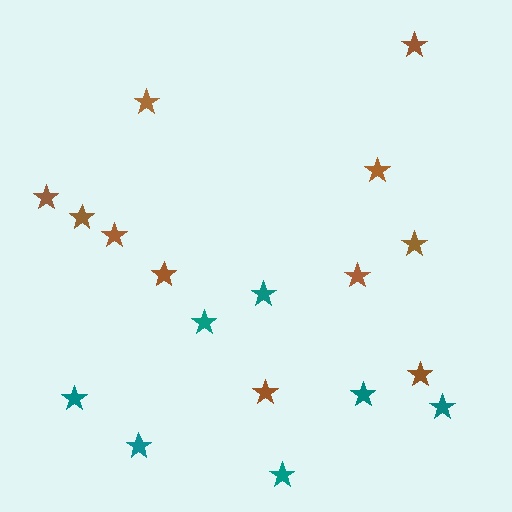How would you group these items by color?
There are 2 groups: one group of teal stars (7) and one group of brown stars (11).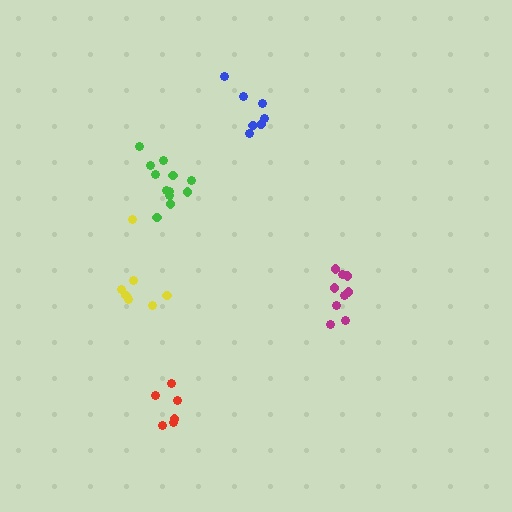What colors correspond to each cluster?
The clusters are colored: green, blue, magenta, yellow, red.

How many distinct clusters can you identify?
There are 5 distinct clusters.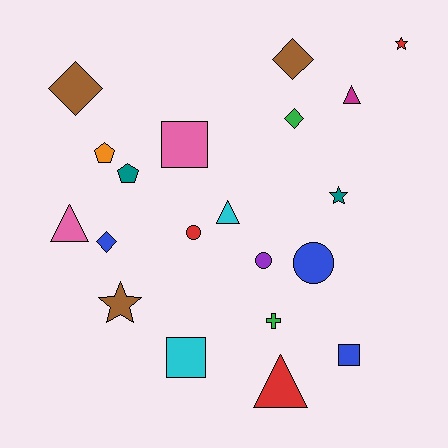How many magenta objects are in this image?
There is 1 magenta object.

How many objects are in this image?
There are 20 objects.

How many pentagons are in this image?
There are 2 pentagons.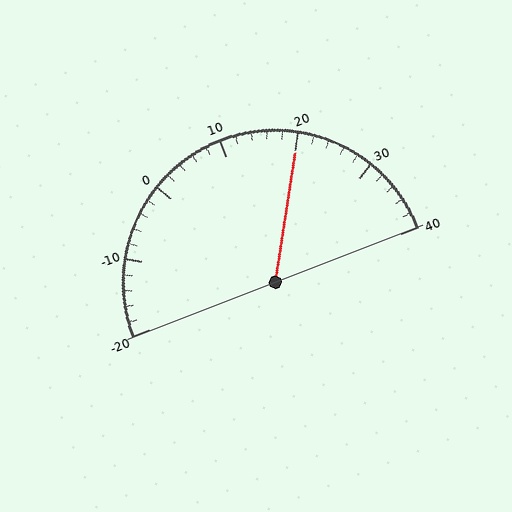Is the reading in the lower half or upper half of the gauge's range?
The reading is in the upper half of the range (-20 to 40).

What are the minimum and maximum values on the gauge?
The gauge ranges from -20 to 40.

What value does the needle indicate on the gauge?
The needle indicates approximately 20.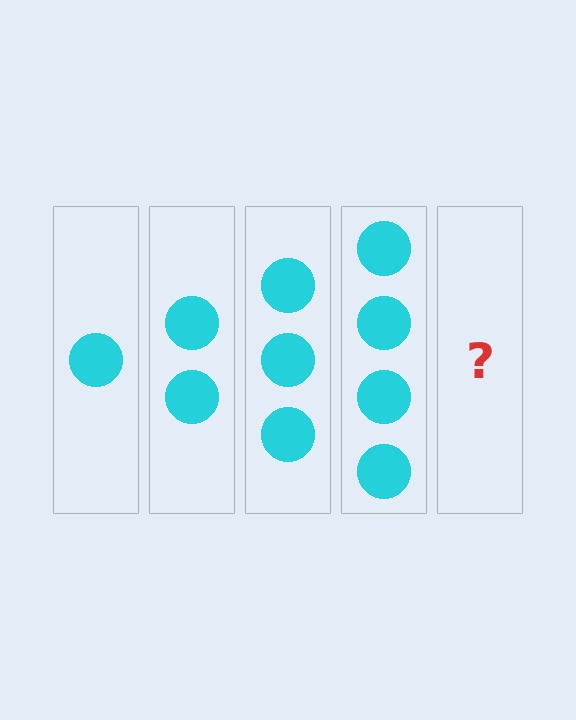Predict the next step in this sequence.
The next step is 5 circles.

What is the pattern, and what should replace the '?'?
The pattern is that each step adds one more circle. The '?' should be 5 circles.